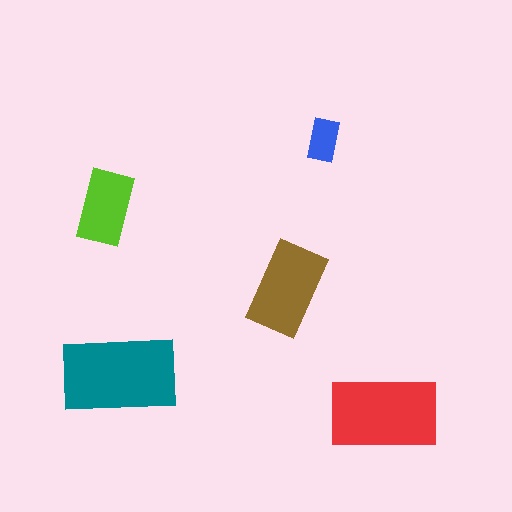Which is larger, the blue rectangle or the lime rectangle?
The lime one.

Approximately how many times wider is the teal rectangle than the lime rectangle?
About 1.5 times wider.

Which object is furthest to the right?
The red rectangle is rightmost.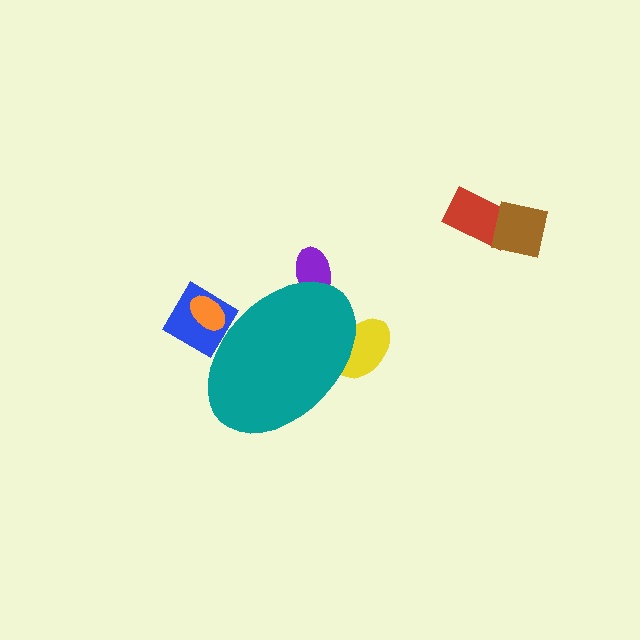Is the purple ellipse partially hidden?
Yes, the purple ellipse is partially hidden behind the teal ellipse.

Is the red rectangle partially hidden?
No, the red rectangle is fully visible.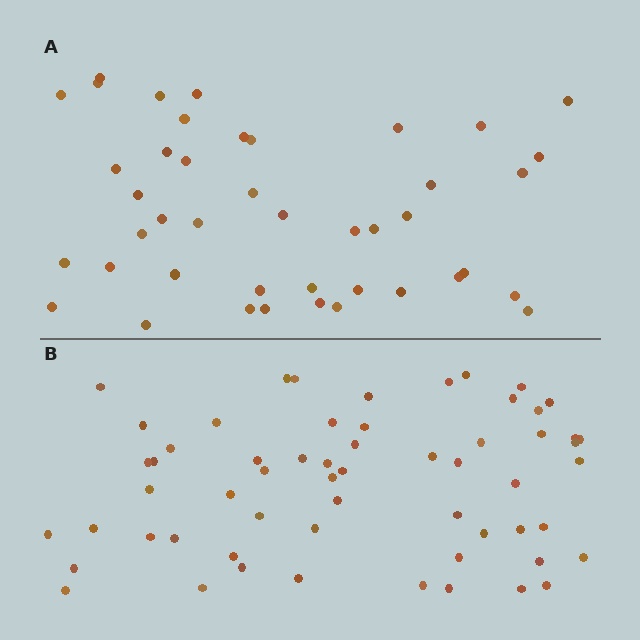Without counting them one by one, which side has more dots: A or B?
Region B (the bottom region) has more dots.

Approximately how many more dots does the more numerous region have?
Region B has approximately 15 more dots than region A.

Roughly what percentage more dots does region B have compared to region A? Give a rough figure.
About 35% more.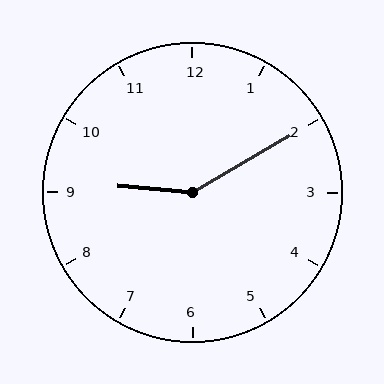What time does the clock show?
9:10.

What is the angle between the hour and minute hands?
Approximately 145 degrees.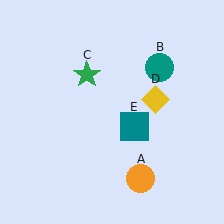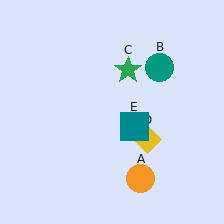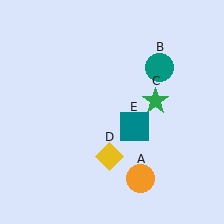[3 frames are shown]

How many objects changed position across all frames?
2 objects changed position: green star (object C), yellow diamond (object D).